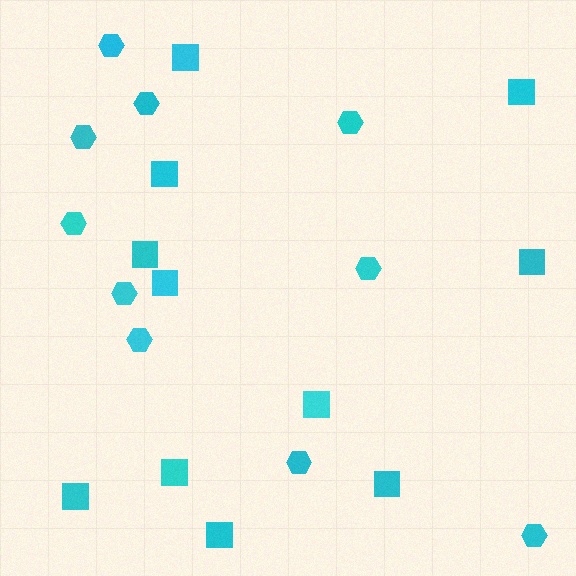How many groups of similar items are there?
There are 2 groups: one group of hexagons (10) and one group of squares (11).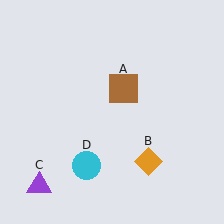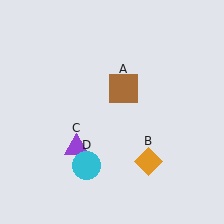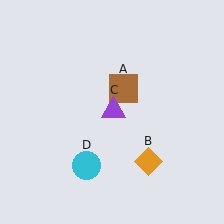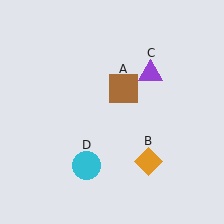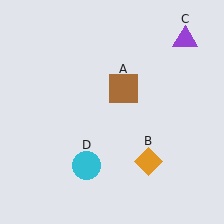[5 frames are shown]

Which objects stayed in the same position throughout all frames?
Brown square (object A) and orange diamond (object B) and cyan circle (object D) remained stationary.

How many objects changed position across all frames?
1 object changed position: purple triangle (object C).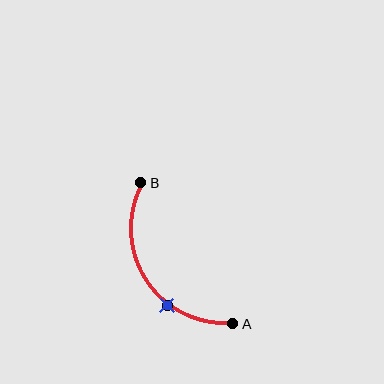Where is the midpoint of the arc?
The arc midpoint is the point on the curve farthest from the straight line joining A and B. It sits to the left of that line.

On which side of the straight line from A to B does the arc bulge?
The arc bulges to the left of the straight line connecting A and B.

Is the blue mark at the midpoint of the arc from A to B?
No. The blue mark lies on the arc but is closer to endpoint A. The arc midpoint would be at the point on the curve equidistant along the arc from both A and B.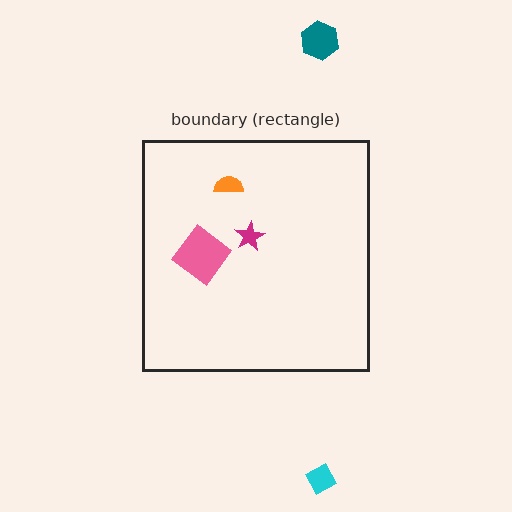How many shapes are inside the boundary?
3 inside, 2 outside.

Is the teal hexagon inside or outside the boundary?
Outside.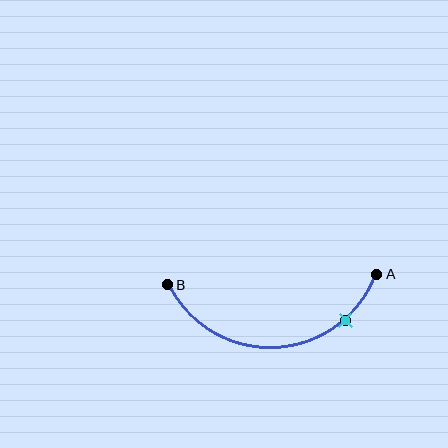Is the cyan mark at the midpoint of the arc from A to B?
No. The cyan mark lies on the arc but is closer to endpoint A. The arc midpoint would be at the point on the curve equidistant along the arc from both A and B.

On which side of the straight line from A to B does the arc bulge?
The arc bulges below the straight line connecting A and B.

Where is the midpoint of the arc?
The arc midpoint is the point on the curve farthest from the straight line joining A and B. It sits below that line.